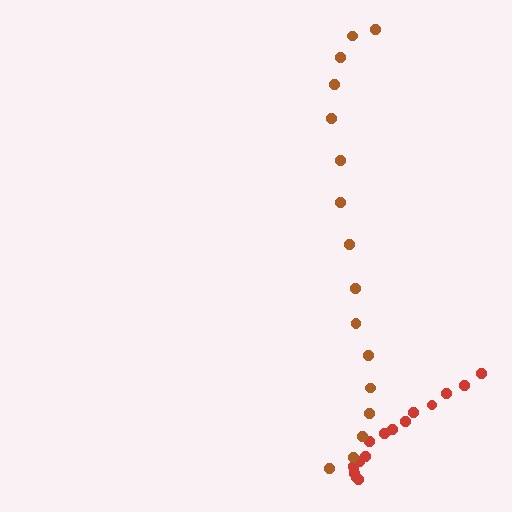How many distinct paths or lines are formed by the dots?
There are 2 distinct paths.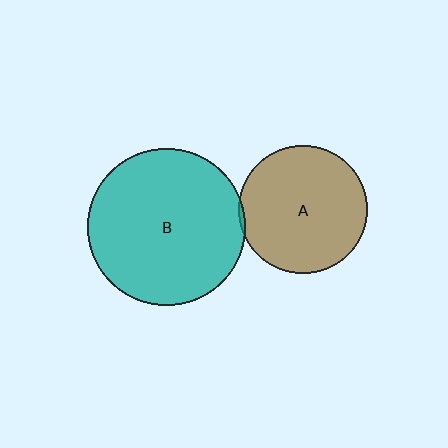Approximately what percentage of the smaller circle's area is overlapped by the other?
Approximately 5%.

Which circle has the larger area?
Circle B (teal).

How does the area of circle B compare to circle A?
Approximately 1.5 times.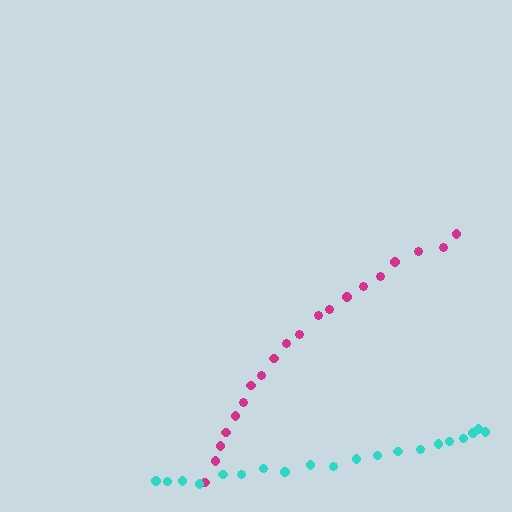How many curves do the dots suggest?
There are 2 distinct paths.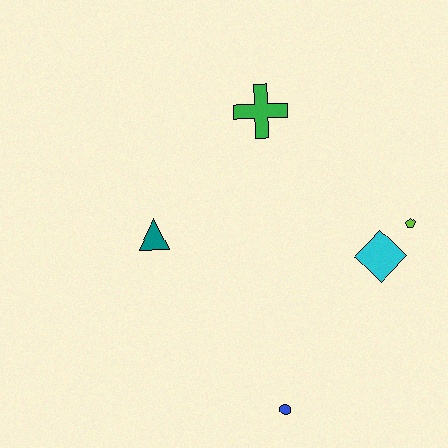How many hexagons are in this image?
There are no hexagons.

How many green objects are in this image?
There is 1 green object.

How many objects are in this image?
There are 5 objects.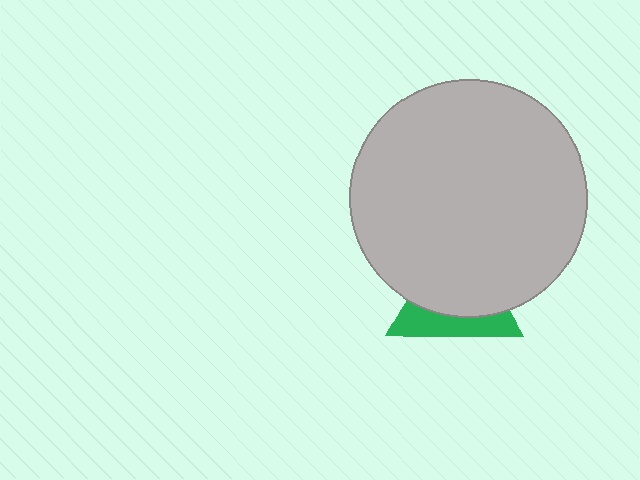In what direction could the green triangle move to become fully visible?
The green triangle could move down. That would shift it out from behind the light gray circle entirely.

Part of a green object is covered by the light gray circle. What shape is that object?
It is a triangle.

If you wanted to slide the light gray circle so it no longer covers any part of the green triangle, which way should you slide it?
Slide it up — that is the most direct way to separate the two shapes.